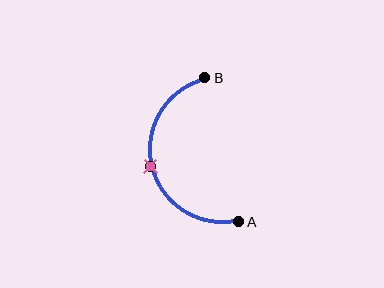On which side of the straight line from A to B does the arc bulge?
The arc bulges to the left of the straight line connecting A and B.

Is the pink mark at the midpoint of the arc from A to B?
Yes. The pink mark lies on the arc at equal arc-length from both A and B — it is the arc midpoint.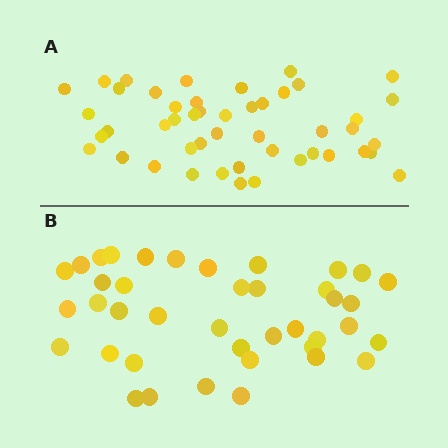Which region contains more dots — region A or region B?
Region A (the top region) has more dots.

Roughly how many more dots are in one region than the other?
Region A has roughly 8 or so more dots than region B.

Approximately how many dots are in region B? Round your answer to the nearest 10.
About 40 dots.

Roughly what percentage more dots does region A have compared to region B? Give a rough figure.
About 20% more.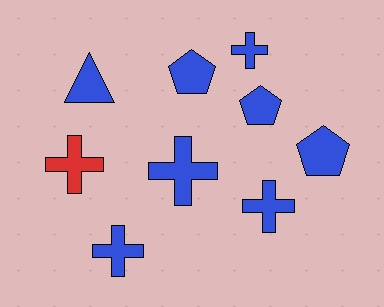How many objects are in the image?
There are 9 objects.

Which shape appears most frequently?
Cross, with 5 objects.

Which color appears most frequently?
Blue, with 8 objects.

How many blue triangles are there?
There is 1 blue triangle.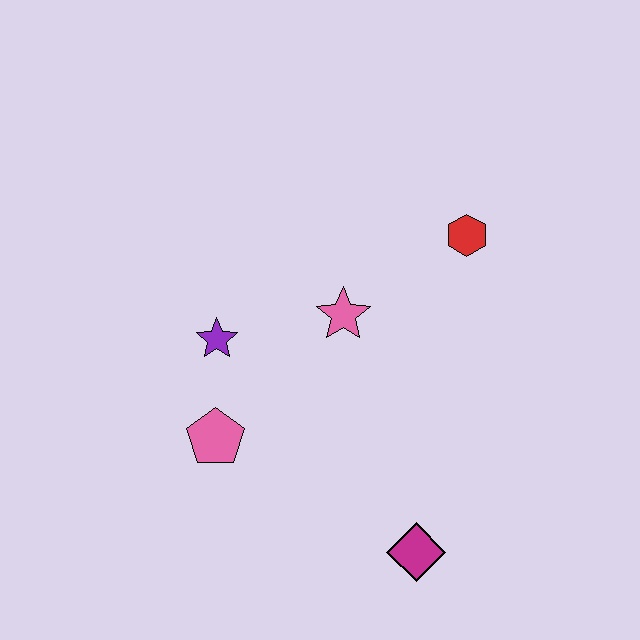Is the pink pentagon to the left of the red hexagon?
Yes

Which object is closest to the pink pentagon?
The purple star is closest to the pink pentagon.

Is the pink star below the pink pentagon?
No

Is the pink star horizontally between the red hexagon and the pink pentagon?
Yes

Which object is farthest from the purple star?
The magenta diamond is farthest from the purple star.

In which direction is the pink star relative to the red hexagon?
The pink star is to the left of the red hexagon.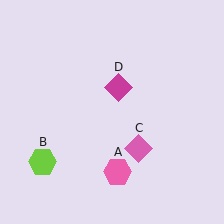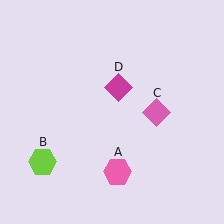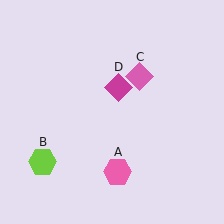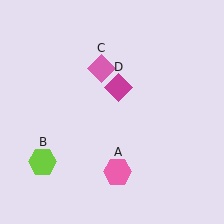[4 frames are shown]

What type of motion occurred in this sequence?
The pink diamond (object C) rotated counterclockwise around the center of the scene.